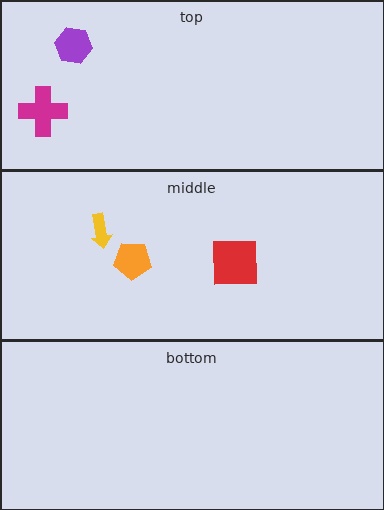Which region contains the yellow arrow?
The middle region.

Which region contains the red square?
The middle region.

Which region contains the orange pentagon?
The middle region.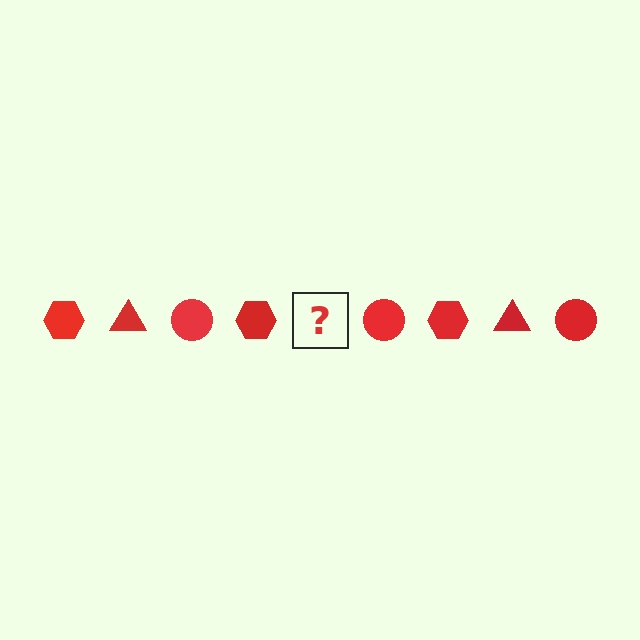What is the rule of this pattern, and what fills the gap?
The rule is that the pattern cycles through hexagon, triangle, circle shapes in red. The gap should be filled with a red triangle.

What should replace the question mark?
The question mark should be replaced with a red triangle.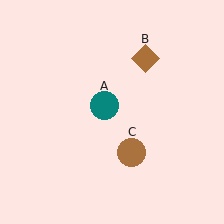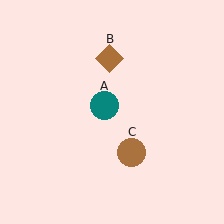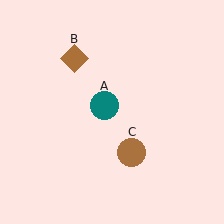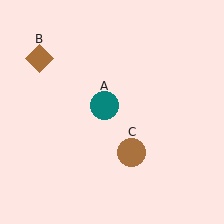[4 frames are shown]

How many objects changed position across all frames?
1 object changed position: brown diamond (object B).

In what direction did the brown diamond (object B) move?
The brown diamond (object B) moved left.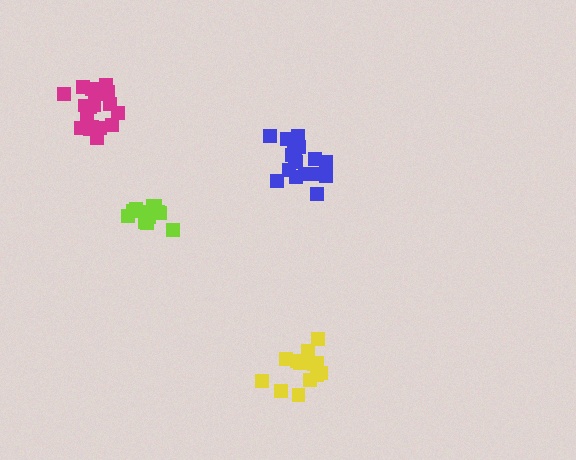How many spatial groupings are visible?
There are 4 spatial groupings.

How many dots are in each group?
Group 1: 17 dots, Group 2: 19 dots, Group 3: 13 dots, Group 4: 13 dots (62 total).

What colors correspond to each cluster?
The clusters are colored: blue, magenta, yellow, lime.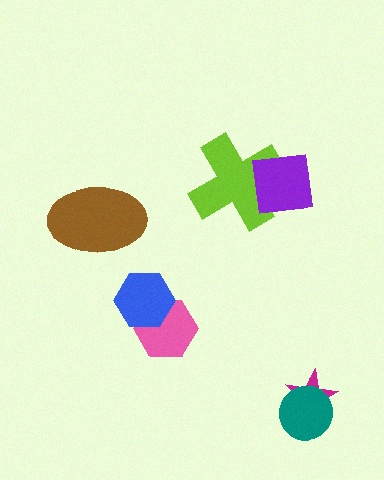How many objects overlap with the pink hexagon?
1 object overlaps with the pink hexagon.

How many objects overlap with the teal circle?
1 object overlaps with the teal circle.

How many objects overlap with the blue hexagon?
1 object overlaps with the blue hexagon.